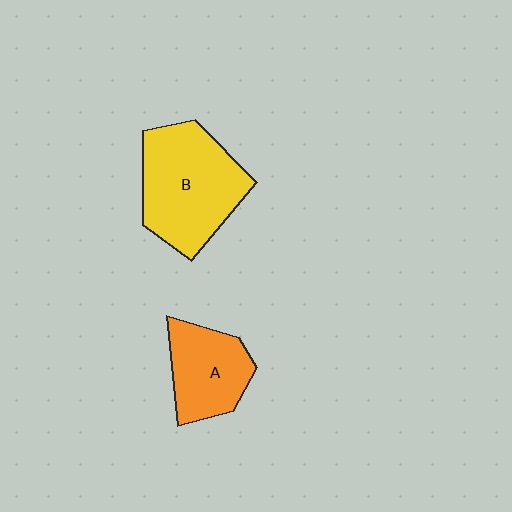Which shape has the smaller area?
Shape A (orange).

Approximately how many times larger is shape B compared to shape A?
Approximately 1.6 times.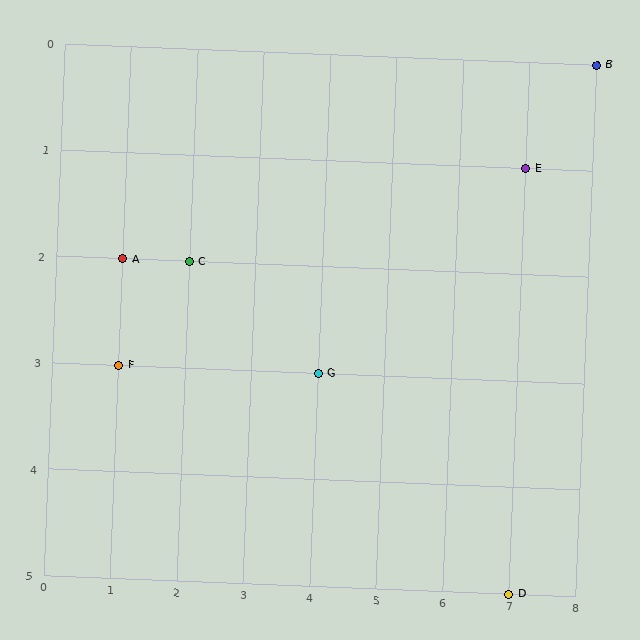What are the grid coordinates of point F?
Point F is at grid coordinates (1, 3).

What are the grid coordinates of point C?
Point C is at grid coordinates (2, 2).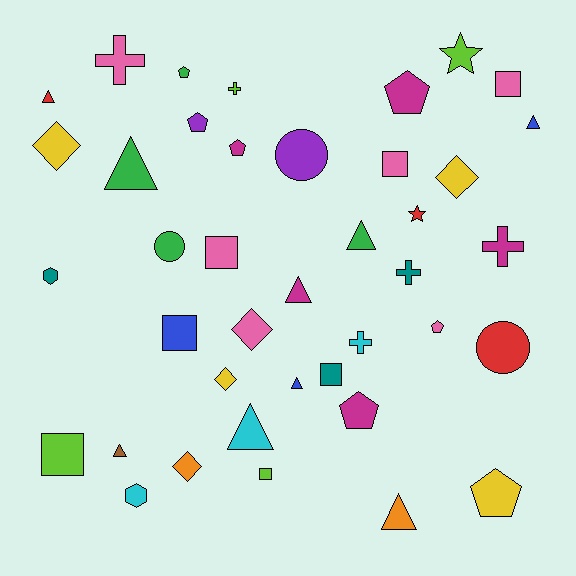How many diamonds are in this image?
There are 5 diamonds.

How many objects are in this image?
There are 40 objects.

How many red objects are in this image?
There are 3 red objects.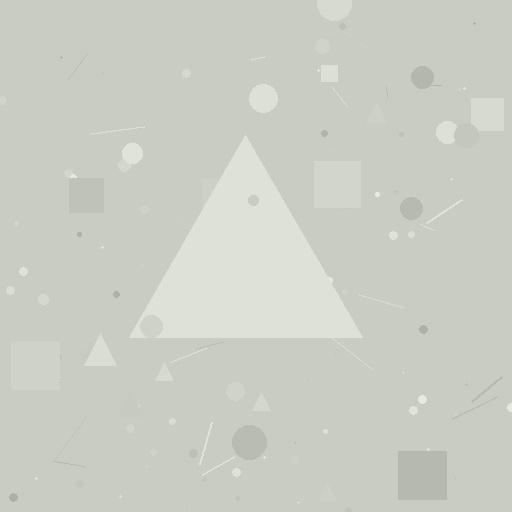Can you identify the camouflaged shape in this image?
The camouflaged shape is a triangle.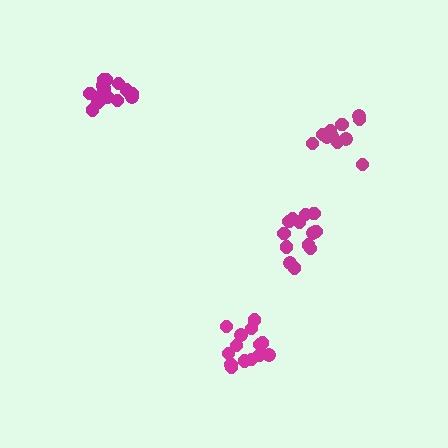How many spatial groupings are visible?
There are 4 spatial groupings.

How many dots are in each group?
Group 1: 13 dots, Group 2: 14 dots, Group 3: 15 dots, Group 4: 13 dots (55 total).